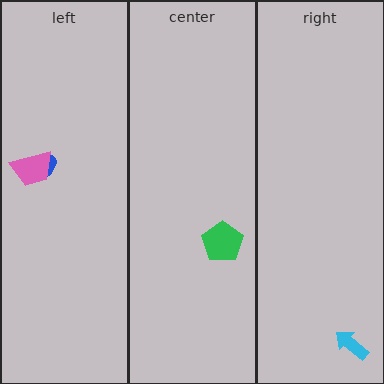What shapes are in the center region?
The green pentagon.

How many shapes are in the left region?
2.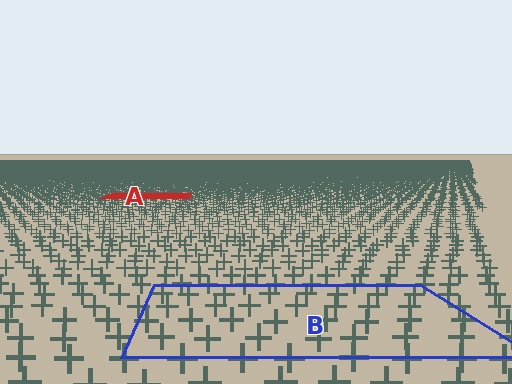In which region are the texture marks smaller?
The texture marks are smaller in region A, because it is farther away.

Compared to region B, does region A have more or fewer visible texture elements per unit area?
Region A has more texture elements per unit area — they are packed more densely because it is farther away.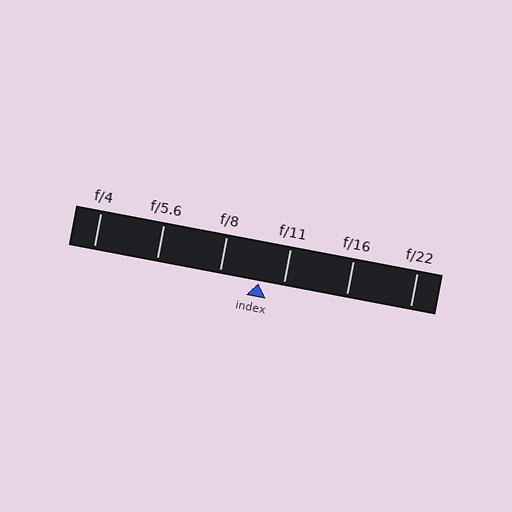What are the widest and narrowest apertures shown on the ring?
The widest aperture shown is f/4 and the narrowest is f/22.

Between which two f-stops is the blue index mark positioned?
The index mark is between f/8 and f/11.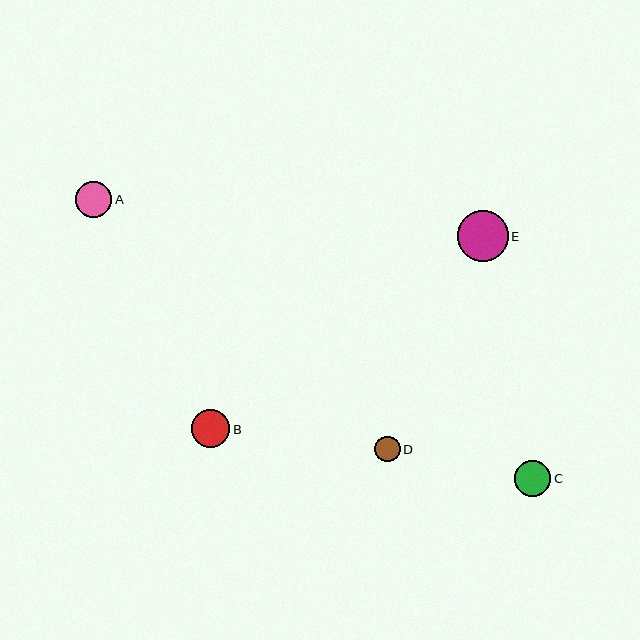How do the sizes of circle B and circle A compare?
Circle B and circle A are approximately the same size.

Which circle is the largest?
Circle E is the largest with a size of approximately 51 pixels.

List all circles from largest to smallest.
From largest to smallest: E, B, A, C, D.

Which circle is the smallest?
Circle D is the smallest with a size of approximately 25 pixels.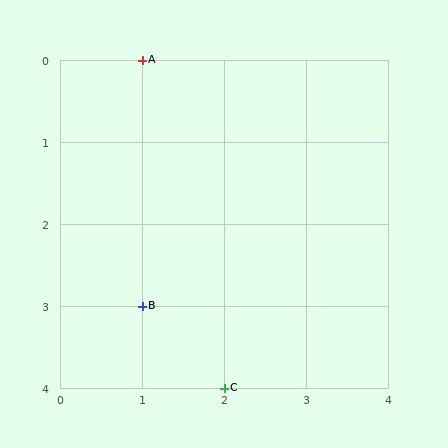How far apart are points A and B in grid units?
Points A and B are 3 rows apart.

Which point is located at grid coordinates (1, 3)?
Point B is at (1, 3).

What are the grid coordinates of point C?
Point C is at grid coordinates (2, 4).